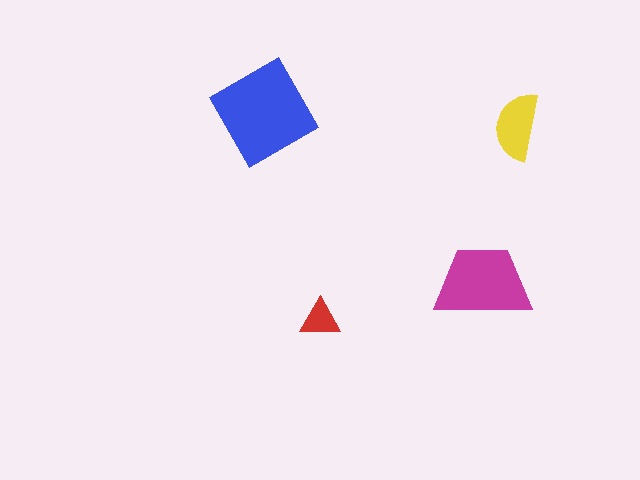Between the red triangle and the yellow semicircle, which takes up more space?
The yellow semicircle.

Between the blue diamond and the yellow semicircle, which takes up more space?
The blue diamond.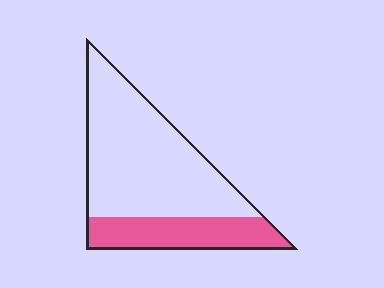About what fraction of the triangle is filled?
About one quarter (1/4).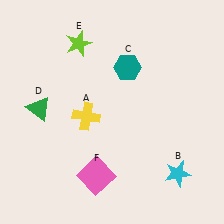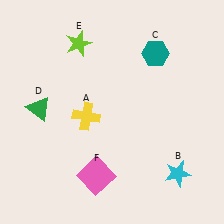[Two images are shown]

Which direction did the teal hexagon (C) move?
The teal hexagon (C) moved right.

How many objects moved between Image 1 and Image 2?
1 object moved between the two images.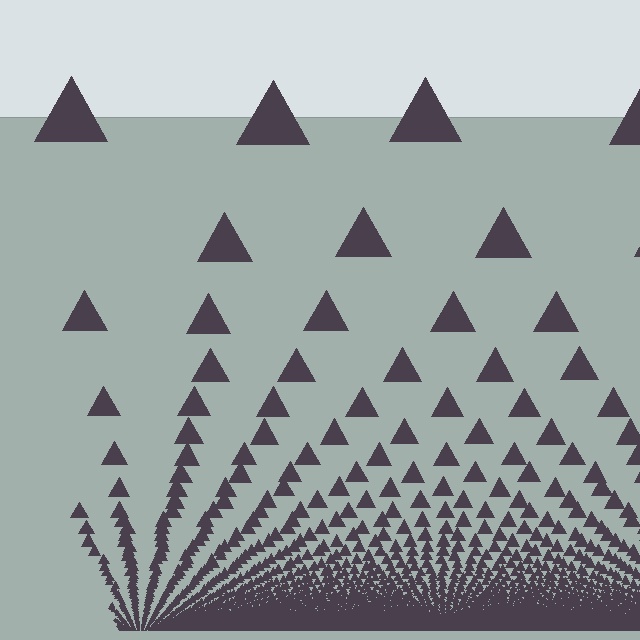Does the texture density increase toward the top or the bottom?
Density increases toward the bottom.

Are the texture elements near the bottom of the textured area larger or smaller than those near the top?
Smaller. The gradient is inverted — elements near the bottom are smaller and denser.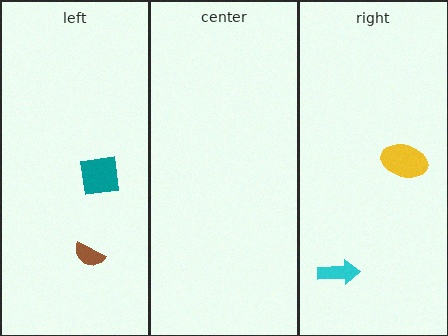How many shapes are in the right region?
2.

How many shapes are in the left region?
2.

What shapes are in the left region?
The brown semicircle, the teal square.